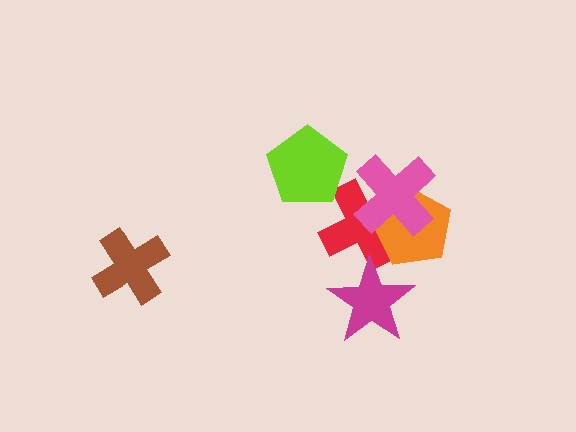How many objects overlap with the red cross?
3 objects overlap with the red cross.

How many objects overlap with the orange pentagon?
2 objects overlap with the orange pentagon.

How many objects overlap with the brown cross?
0 objects overlap with the brown cross.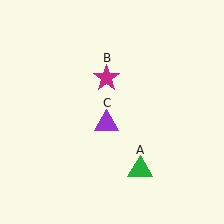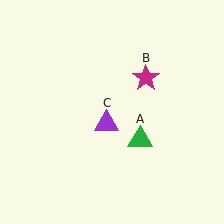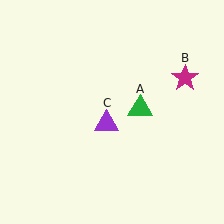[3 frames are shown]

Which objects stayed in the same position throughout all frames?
Purple triangle (object C) remained stationary.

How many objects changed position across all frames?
2 objects changed position: green triangle (object A), magenta star (object B).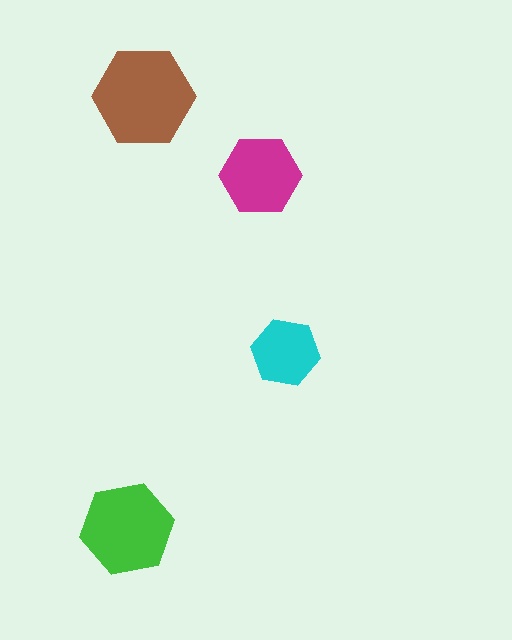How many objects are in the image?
There are 4 objects in the image.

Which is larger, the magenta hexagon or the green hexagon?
The green one.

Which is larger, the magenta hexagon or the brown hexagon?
The brown one.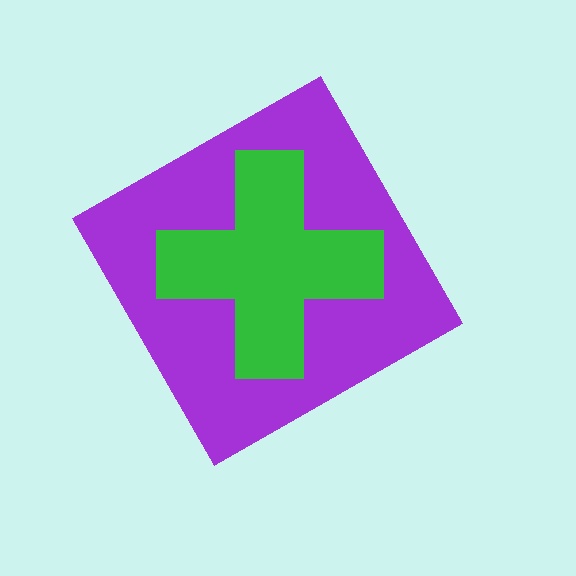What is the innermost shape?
The green cross.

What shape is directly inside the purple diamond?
The green cross.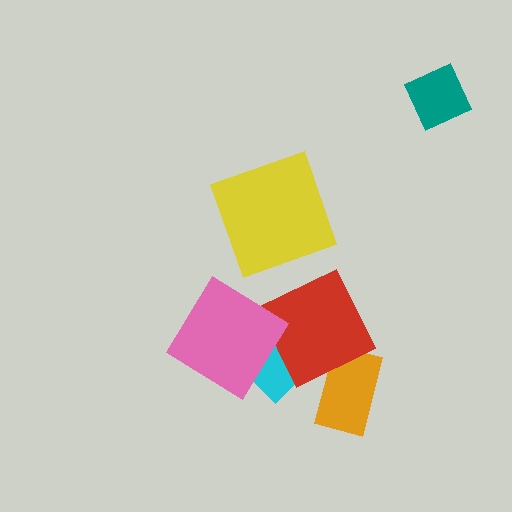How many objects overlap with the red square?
2 objects overlap with the red square.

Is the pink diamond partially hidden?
No, no other shape covers it.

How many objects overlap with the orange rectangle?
1 object overlaps with the orange rectangle.